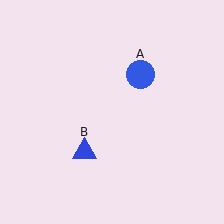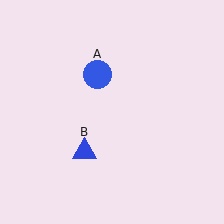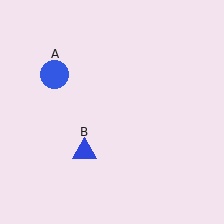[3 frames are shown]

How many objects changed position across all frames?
1 object changed position: blue circle (object A).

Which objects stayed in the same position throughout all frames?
Blue triangle (object B) remained stationary.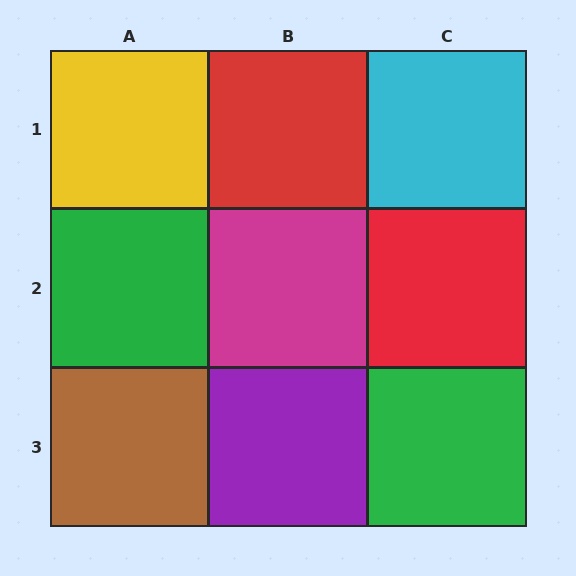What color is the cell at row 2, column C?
Red.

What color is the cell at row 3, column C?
Green.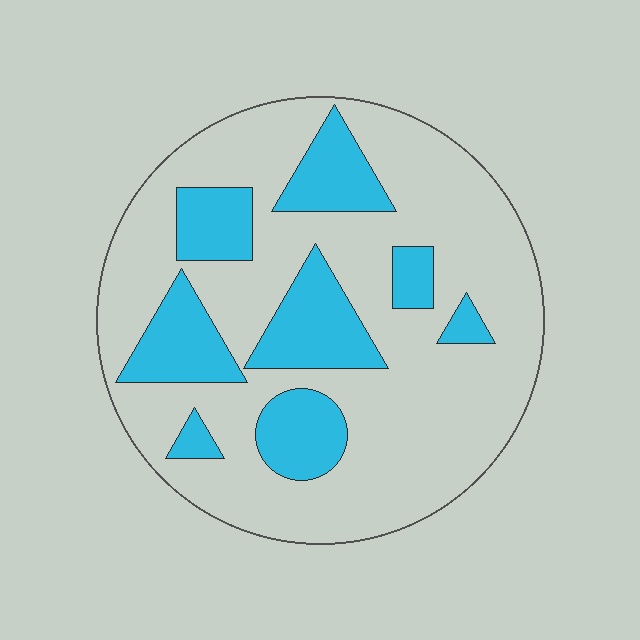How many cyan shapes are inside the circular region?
8.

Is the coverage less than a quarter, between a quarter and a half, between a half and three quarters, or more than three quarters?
Between a quarter and a half.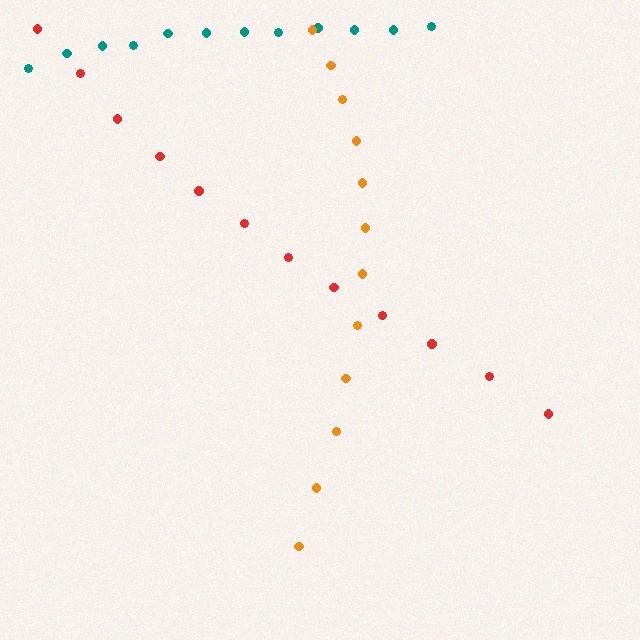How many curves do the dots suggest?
There are 3 distinct paths.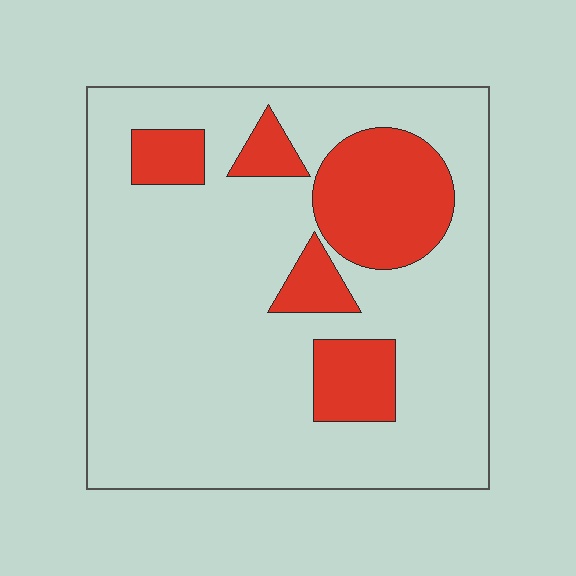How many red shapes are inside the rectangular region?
5.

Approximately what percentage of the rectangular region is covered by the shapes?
Approximately 20%.